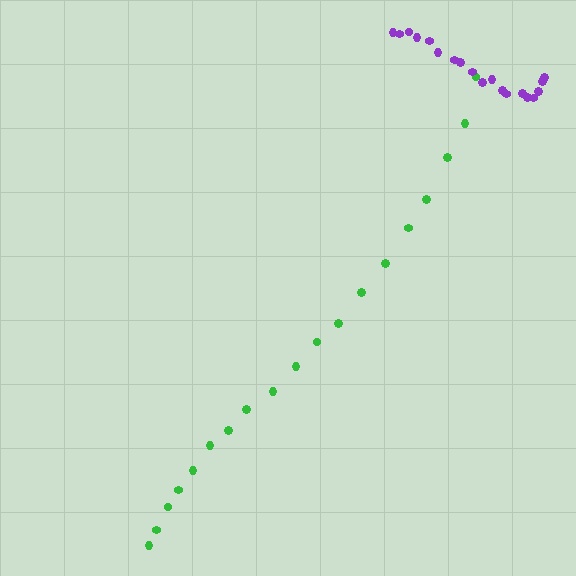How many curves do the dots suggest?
There are 2 distinct paths.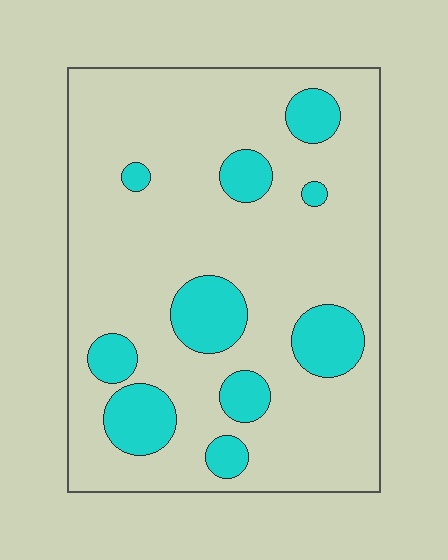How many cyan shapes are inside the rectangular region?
10.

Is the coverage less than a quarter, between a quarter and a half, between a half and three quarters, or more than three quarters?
Less than a quarter.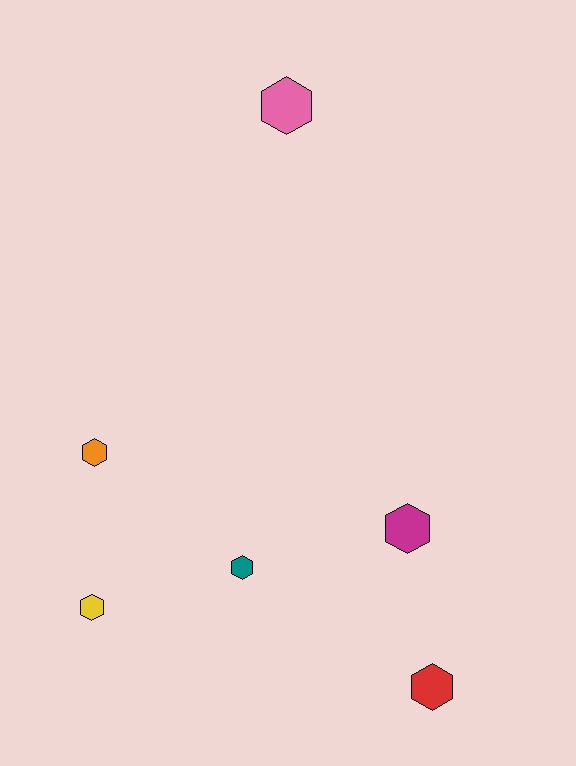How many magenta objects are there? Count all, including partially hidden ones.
There is 1 magenta object.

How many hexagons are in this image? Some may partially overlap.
There are 6 hexagons.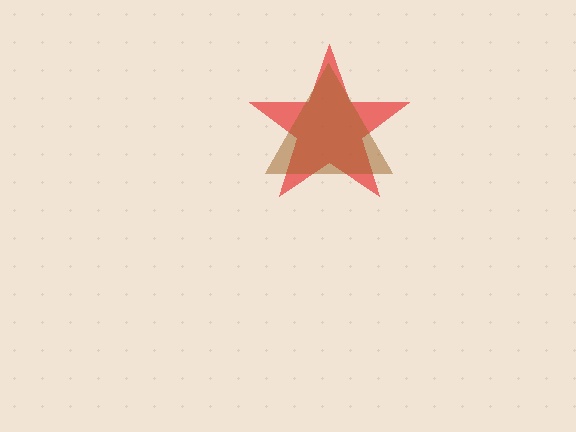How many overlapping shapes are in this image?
There are 2 overlapping shapes in the image.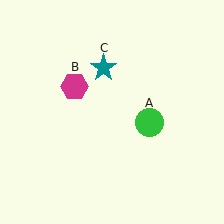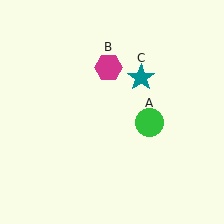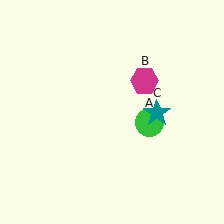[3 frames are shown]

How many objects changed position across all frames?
2 objects changed position: magenta hexagon (object B), teal star (object C).